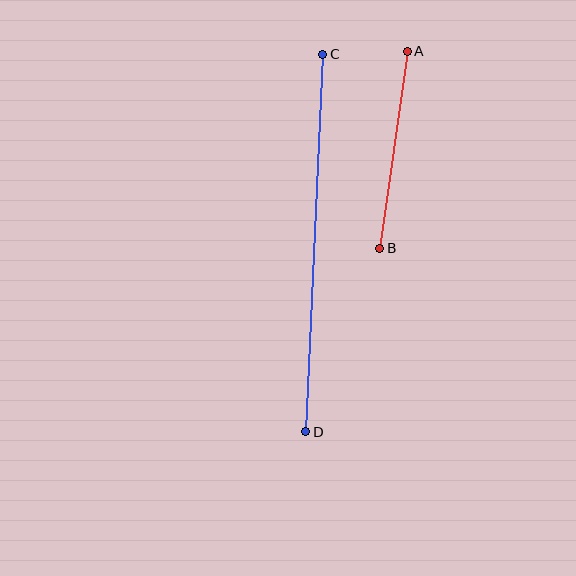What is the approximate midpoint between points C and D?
The midpoint is at approximately (314, 243) pixels.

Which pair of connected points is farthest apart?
Points C and D are farthest apart.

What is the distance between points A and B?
The distance is approximately 199 pixels.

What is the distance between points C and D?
The distance is approximately 378 pixels.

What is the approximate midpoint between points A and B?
The midpoint is at approximately (394, 150) pixels.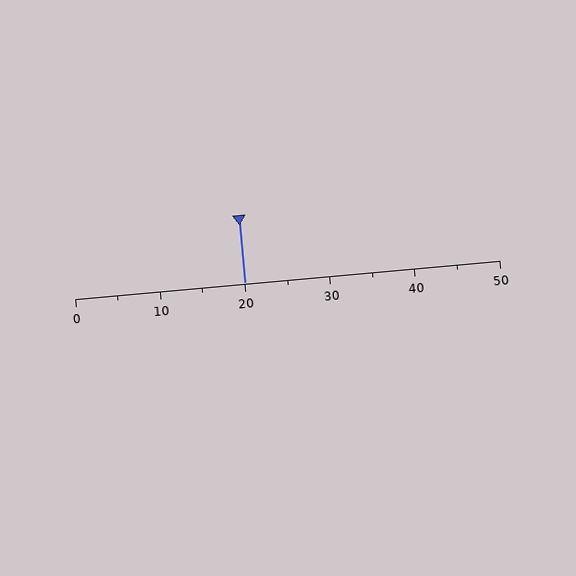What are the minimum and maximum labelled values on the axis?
The axis runs from 0 to 50.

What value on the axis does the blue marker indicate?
The marker indicates approximately 20.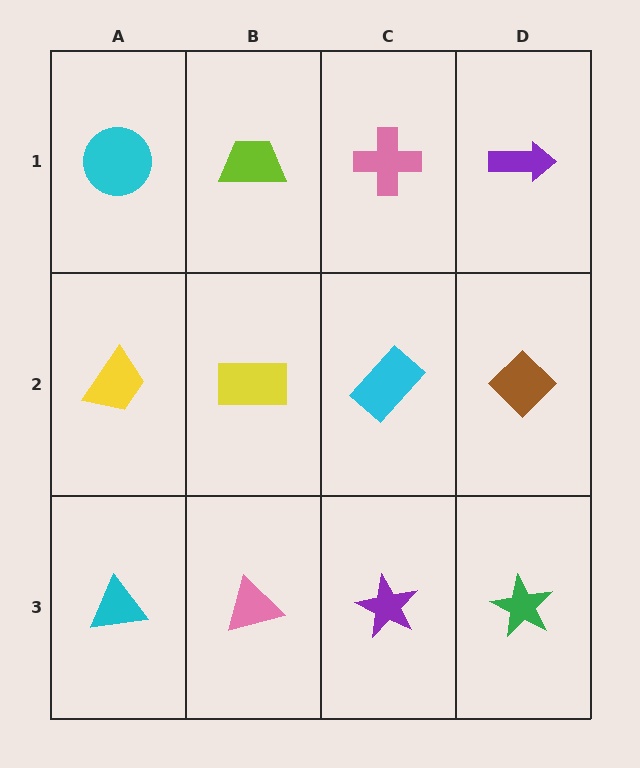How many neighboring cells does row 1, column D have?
2.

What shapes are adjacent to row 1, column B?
A yellow rectangle (row 2, column B), a cyan circle (row 1, column A), a pink cross (row 1, column C).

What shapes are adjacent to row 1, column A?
A yellow trapezoid (row 2, column A), a lime trapezoid (row 1, column B).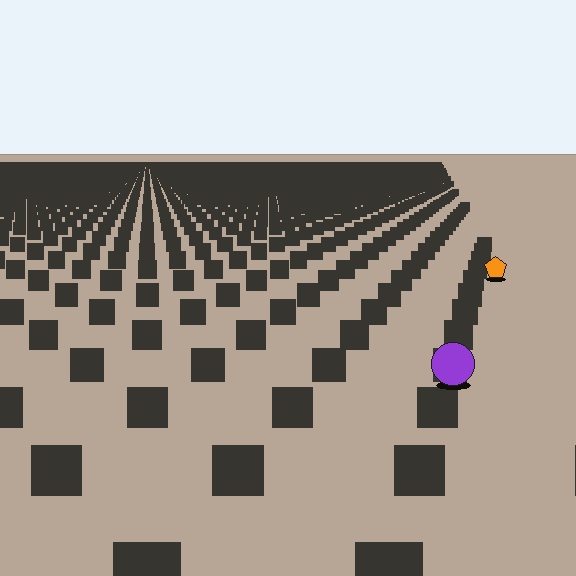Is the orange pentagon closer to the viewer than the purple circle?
No. The purple circle is closer — you can tell from the texture gradient: the ground texture is coarser near it.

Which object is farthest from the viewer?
The orange pentagon is farthest from the viewer. It appears smaller and the ground texture around it is denser.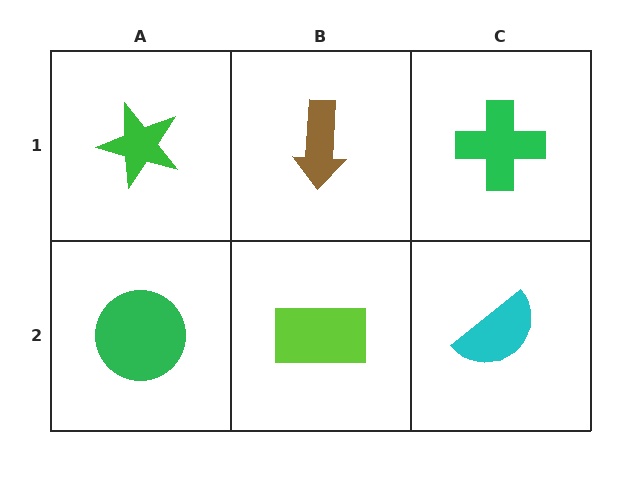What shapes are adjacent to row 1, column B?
A lime rectangle (row 2, column B), a green star (row 1, column A), a green cross (row 1, column C).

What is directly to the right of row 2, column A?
A lime rectangle.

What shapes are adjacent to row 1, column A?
A green circle (row 2, column A), a brown arrow (row 1, column B).